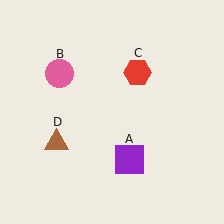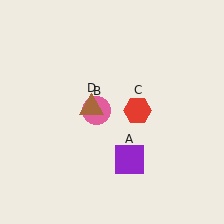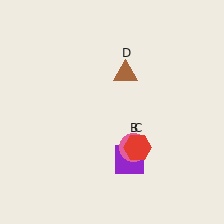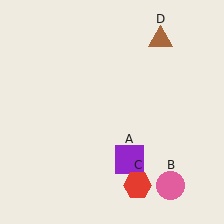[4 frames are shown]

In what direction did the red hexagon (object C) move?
The red hexagon (object C) moved down.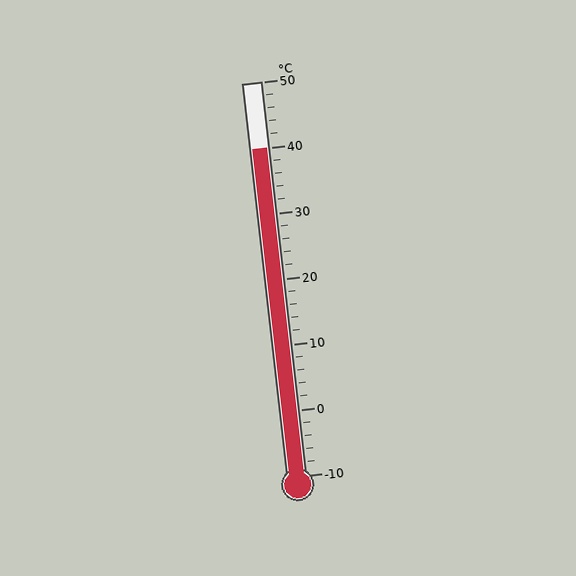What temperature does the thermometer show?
The thermometer shows approximately 40°C.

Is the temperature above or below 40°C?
The temperature is at 40°C.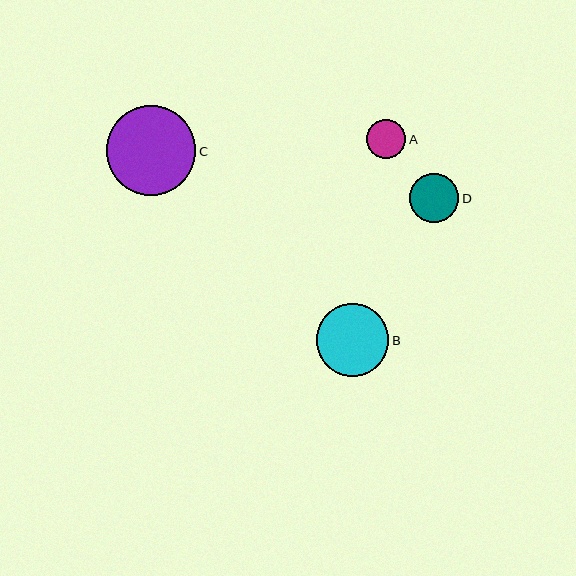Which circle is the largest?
Circle C is the largest with a size of approximately 89 pixels.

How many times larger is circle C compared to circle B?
Circle C is approximately 1.2 times the size of circle B.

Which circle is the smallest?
Circle A is the smallest with a size of approximately 39 pixels.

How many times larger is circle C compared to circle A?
Circle C is approximately 2.3 times the size of circle A.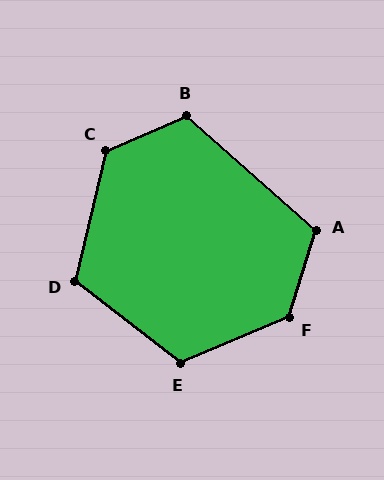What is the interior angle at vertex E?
Approximately 119 degrees (obtuse).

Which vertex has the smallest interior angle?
A, at approximately 115 degrees.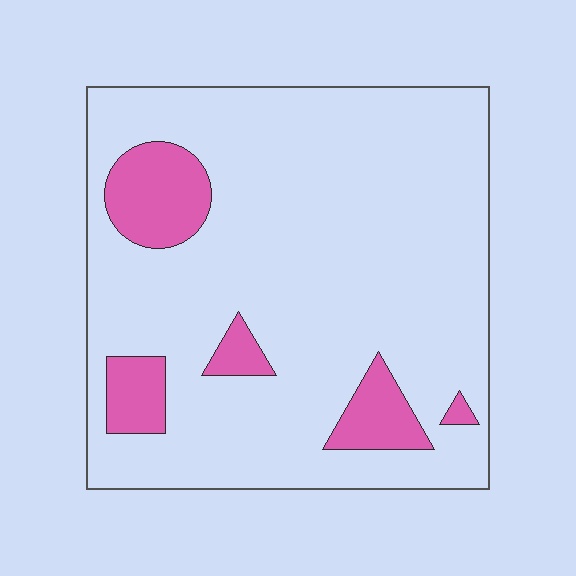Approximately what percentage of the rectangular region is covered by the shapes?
Approximately 15%.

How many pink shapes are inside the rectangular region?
5.